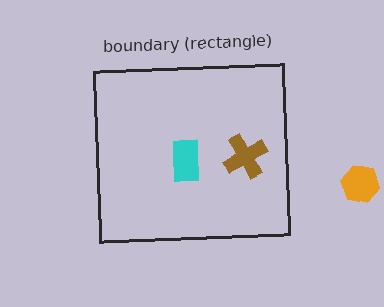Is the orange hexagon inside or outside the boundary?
Outside.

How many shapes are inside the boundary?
2 inside, 1 outside.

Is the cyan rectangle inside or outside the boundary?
Inside.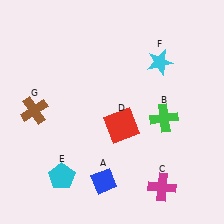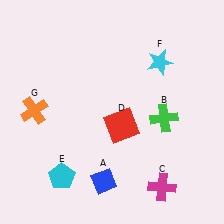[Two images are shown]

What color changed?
The cross (G) changed from brown in Image 1 to orange in Image 2.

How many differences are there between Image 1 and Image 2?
There is 1 difference between the two images.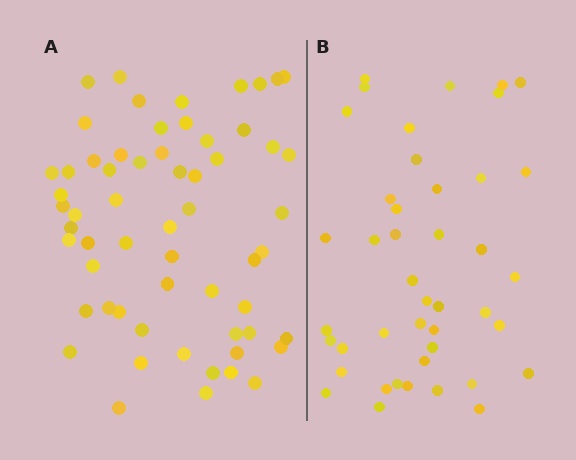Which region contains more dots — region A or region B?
Region A (the left region) has more dots.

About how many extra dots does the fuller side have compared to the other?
Region A has approximately 15 more dots than region B.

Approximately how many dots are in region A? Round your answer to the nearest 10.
About 60 dots.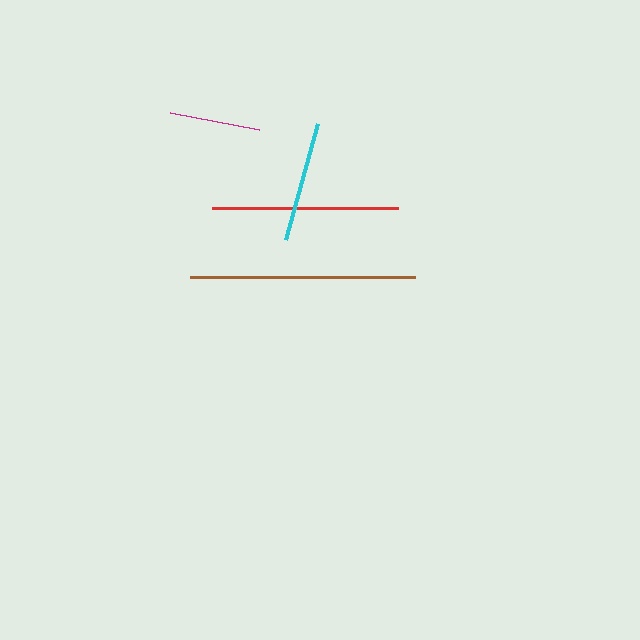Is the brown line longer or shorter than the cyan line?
The brown line is longer than the cyan line.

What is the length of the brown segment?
The brown segment is approximately 225 pixels long.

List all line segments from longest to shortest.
From longest to shortest: brown, red, cyan, magenta.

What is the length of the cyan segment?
The cyan segment is approximately 120 pixels long.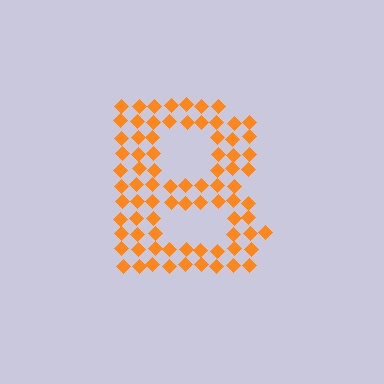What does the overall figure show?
The overall figure shows the letter B.